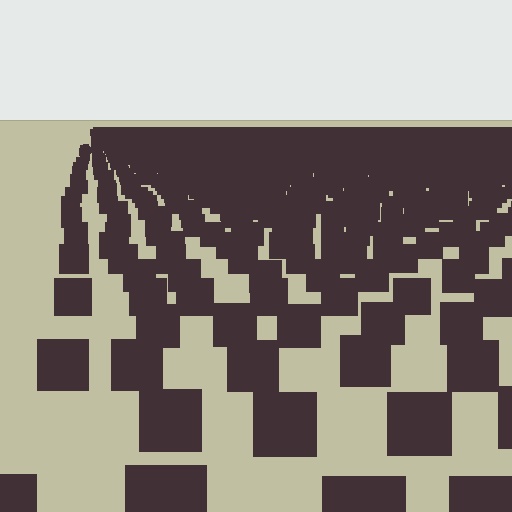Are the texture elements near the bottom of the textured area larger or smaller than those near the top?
Larger. Near the bottom, elements are closer to the viewer and appear at a bigger on-screen size.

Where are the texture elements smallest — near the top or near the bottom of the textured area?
Near the top.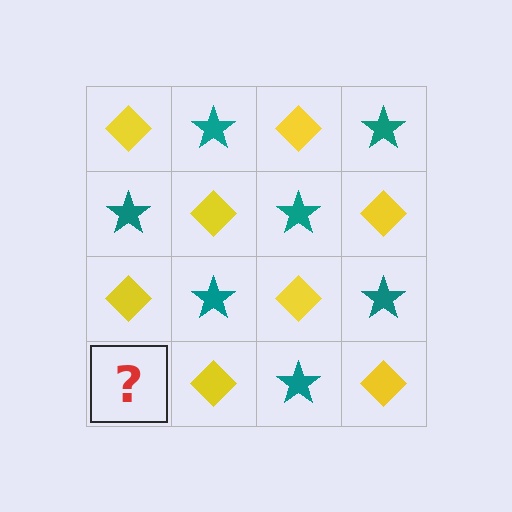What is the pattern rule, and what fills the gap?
The rule is that it alternates yellow diamond and teal star in a checkerboard pattern. The gap should be filled with a teal star.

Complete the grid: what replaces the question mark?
The question mark should be replaced with a teal star.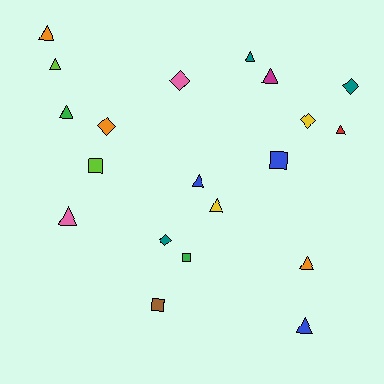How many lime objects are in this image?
There are 2 lime objects.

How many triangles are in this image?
There are 11 triangles.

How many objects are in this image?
There are 20 objects.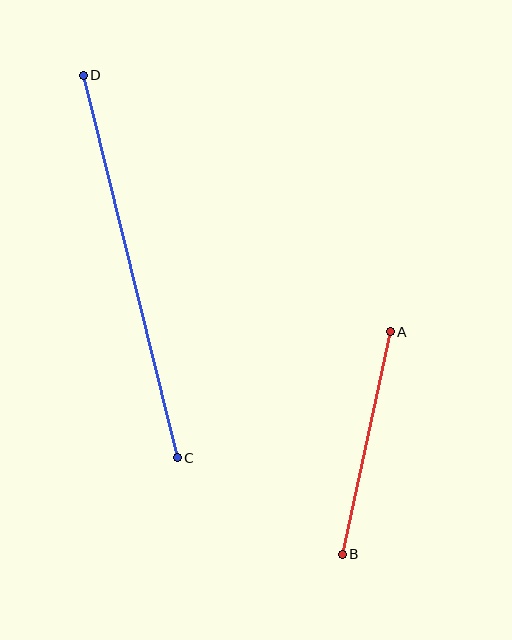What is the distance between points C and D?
The distance is approximately 394 pixels.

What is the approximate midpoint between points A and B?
The midpoint is at approximately (366, 443) pixels.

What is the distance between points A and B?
The distance is approximately 228 pixels.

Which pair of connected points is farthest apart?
Points C and D are farthest apart.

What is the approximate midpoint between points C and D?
The midpoint is at approximately (130, 266) pixels.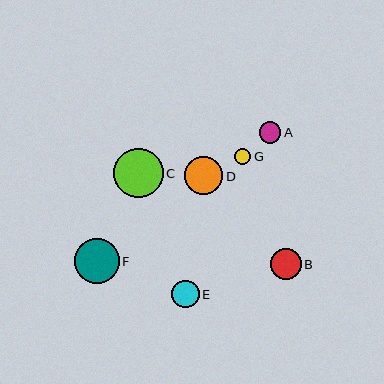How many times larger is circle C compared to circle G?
Circle C is approximately 3.0 times the size of circle G.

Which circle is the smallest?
Circle G is the smallest with a size of approximately 16 pixels.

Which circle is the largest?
Circle C is the largest with a size of approximately 49 pixels.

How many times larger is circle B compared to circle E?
Circle B is approximately 1.1 times the size of circle E.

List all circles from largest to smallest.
From largest to smallest: C, F, D, B, E, A, G.